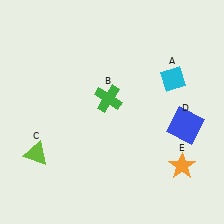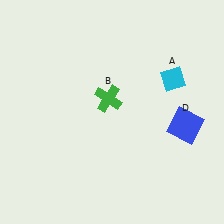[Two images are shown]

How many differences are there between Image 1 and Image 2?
There are 2 differences between the two images.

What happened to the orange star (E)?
The orange star (E) was removed in Image 2. It was in the bottom-right area of Image 1.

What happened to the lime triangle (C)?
The lime triangle (C) was removed in Image 2. It was in the bottom-left area of Image 1.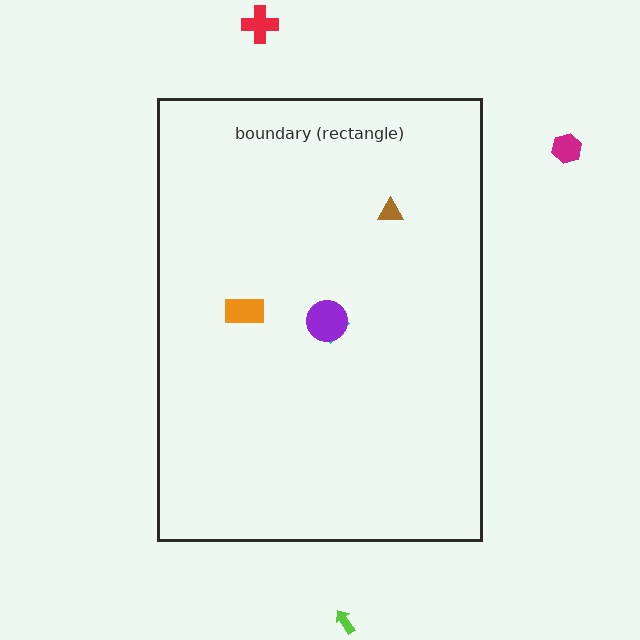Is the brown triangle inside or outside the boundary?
Inside.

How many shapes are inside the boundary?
4 inside, 3 outside.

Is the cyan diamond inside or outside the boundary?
Inside.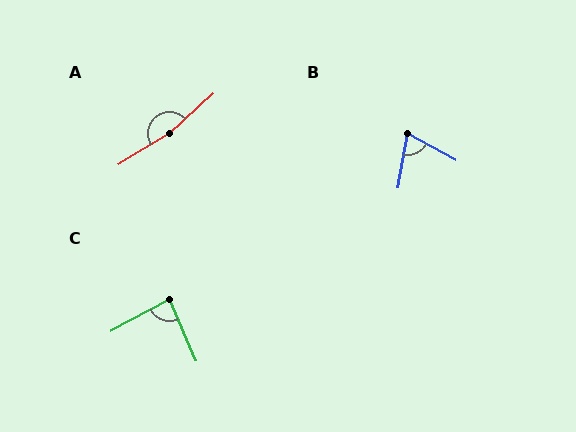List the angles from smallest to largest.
B (71°), C (85°), A (169°).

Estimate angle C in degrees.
Approximately 85 degrees.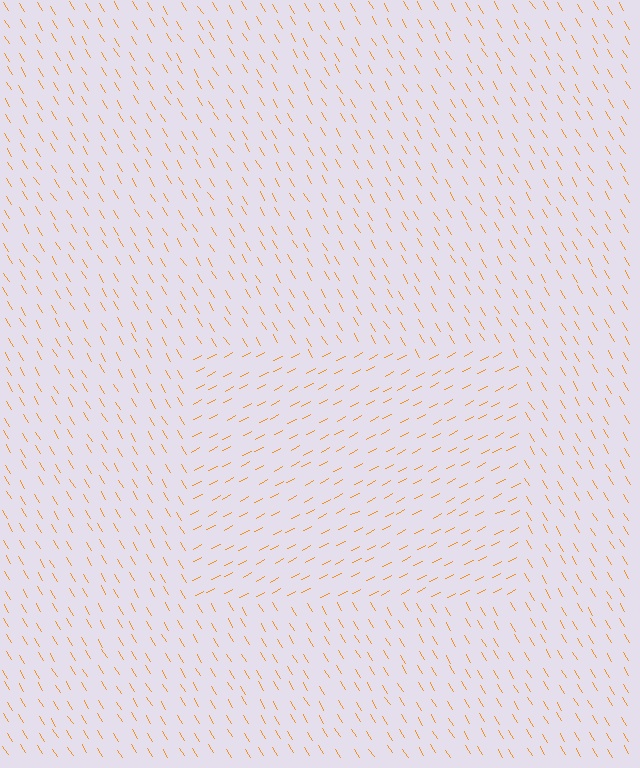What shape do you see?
I see a rectangle.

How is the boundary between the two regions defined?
The boundary is defined purely by a change in line orientation (approximately 86 degrees difference). All lines are the same color and thickness.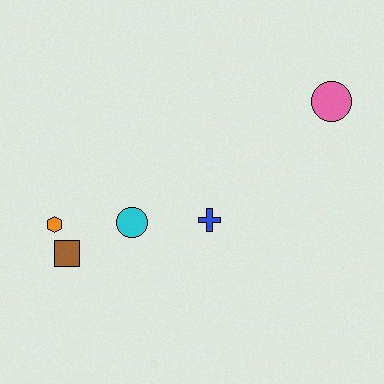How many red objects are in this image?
There are no red objects.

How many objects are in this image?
There are 5 objects.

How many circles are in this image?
There are 2 circles.